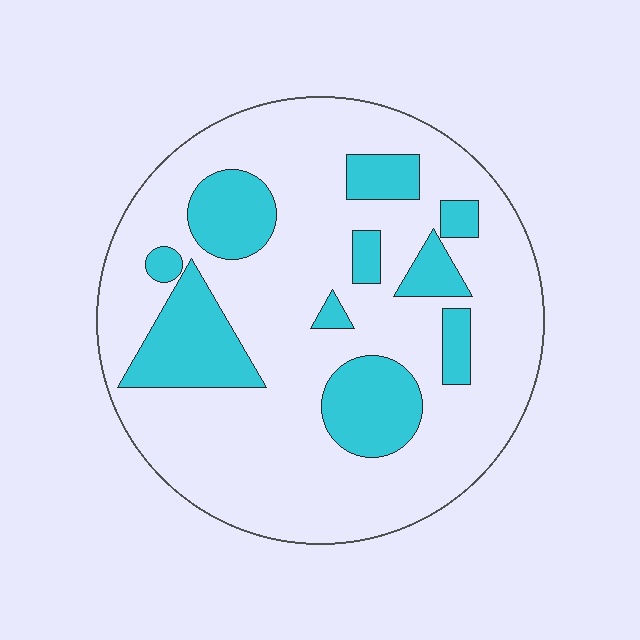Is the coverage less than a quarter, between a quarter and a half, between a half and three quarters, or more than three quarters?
Less than a quarter.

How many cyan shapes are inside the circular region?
10.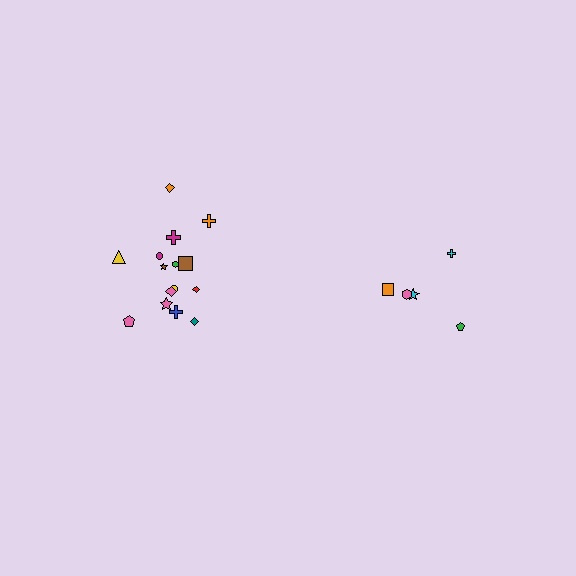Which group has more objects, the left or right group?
The left group.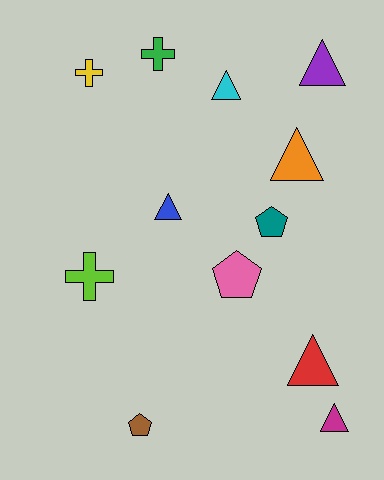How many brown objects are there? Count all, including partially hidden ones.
There is 1 brown object.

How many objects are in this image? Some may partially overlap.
There are 12 objects.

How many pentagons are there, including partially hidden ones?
There are 3 pentagons.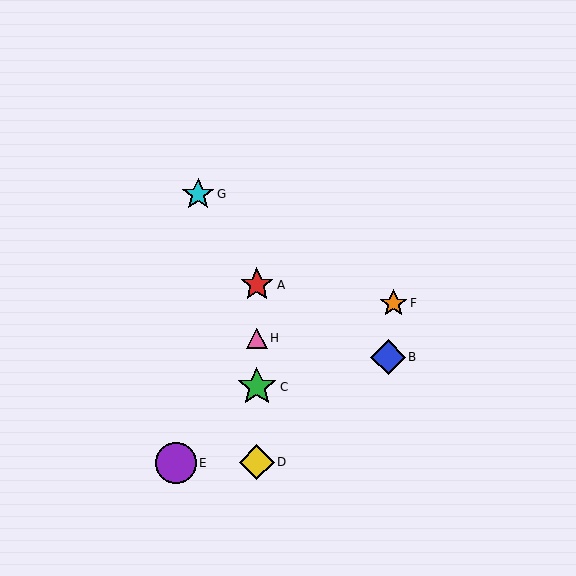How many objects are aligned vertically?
4 objects (A, C, D, H) are aligned vertically.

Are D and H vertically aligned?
Yes, both are at x≈257.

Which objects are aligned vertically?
Objects A, C, D, H are aligned vertically.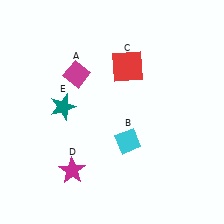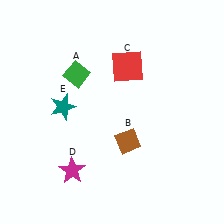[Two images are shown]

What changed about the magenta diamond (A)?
In Image 1, A is magenta. In Image 2, it changed to green.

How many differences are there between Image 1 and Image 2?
There are 2 differences between the two images.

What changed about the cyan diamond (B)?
In Image 1, B is cyan. In Image 2, it changed to brown.